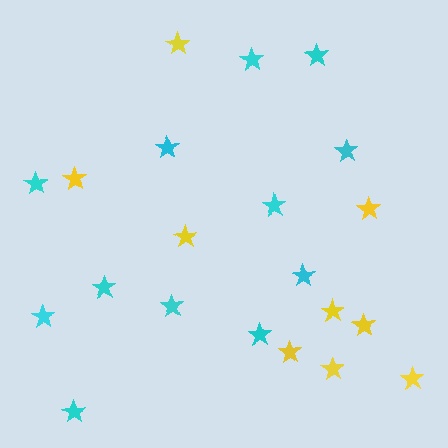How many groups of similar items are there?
There are 2 groups: one group of yellow stars (9) and one group of cyan stars (12).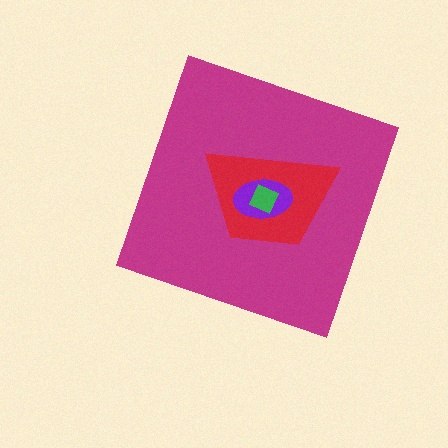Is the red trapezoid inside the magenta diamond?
Yes.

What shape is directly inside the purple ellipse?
The green square.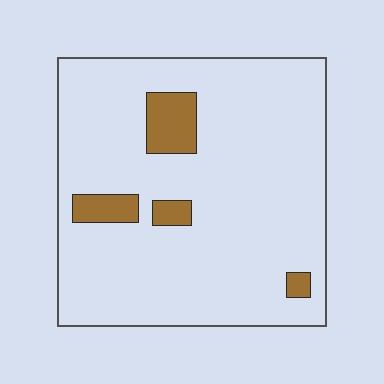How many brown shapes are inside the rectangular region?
4.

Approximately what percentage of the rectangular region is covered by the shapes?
Approximately 10%.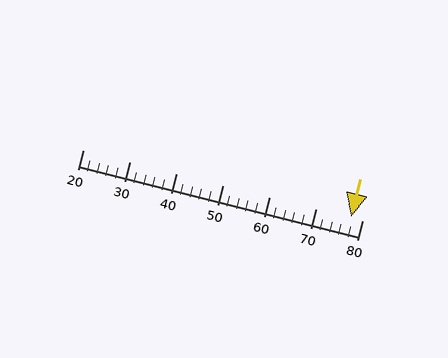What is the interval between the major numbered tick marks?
The major tick marks are spaced 10 units apart.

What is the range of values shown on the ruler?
The ruler shows values from 20 to 80.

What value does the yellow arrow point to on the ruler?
The yellow arrow points to approximately 78.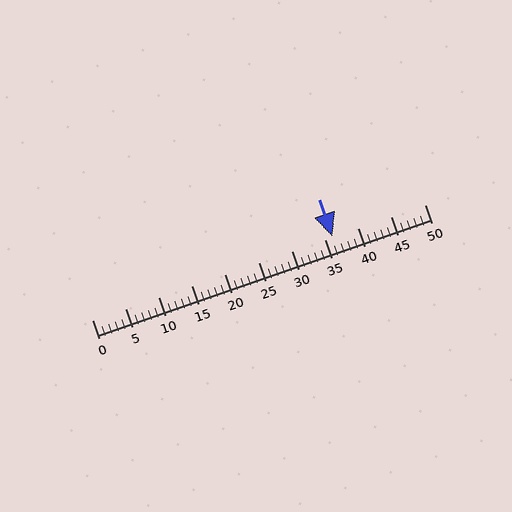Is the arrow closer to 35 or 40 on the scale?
The arrow is closer to 35.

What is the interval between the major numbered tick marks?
The major tick marks are spaced 5 units apart.